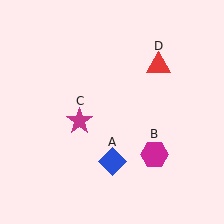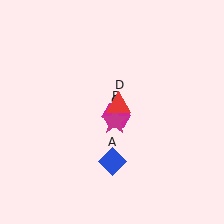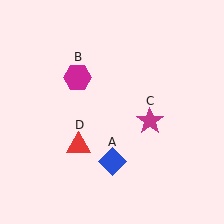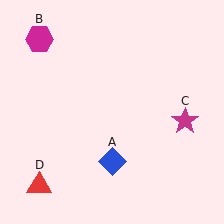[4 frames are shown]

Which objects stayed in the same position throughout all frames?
Blue diamond (object A) remained stationary.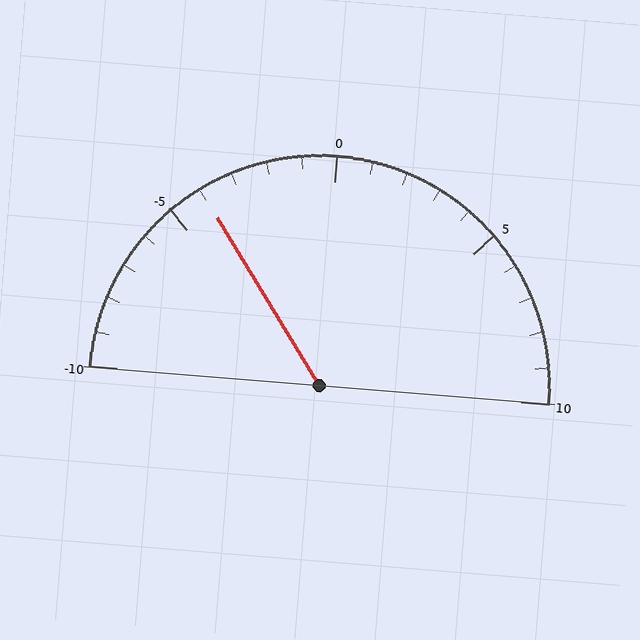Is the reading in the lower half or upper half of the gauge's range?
The reading is in the lower half of the range (-10 to 10).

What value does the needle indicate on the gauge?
The needle indicates approximately -4.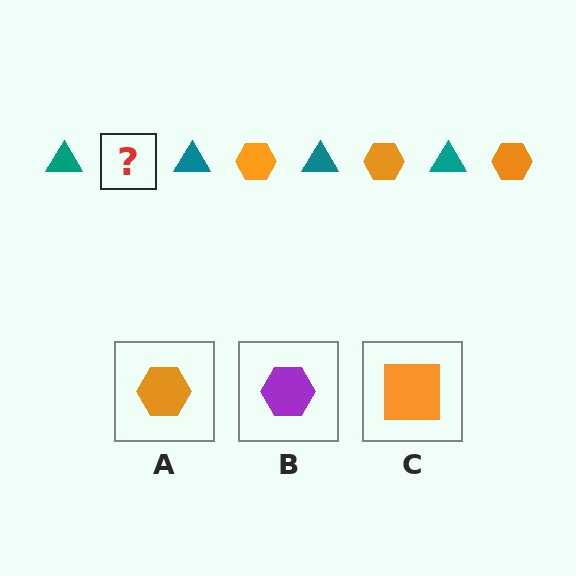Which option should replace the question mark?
Option A.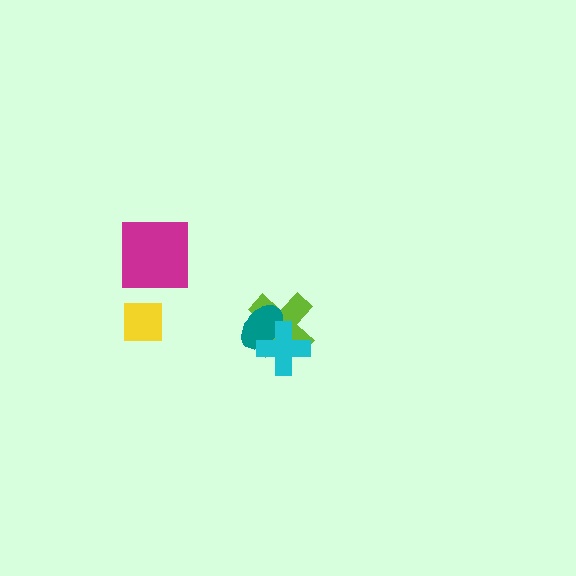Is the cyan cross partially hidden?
No, no other shape covers it.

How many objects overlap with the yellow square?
0 objects overlap with the yellow square.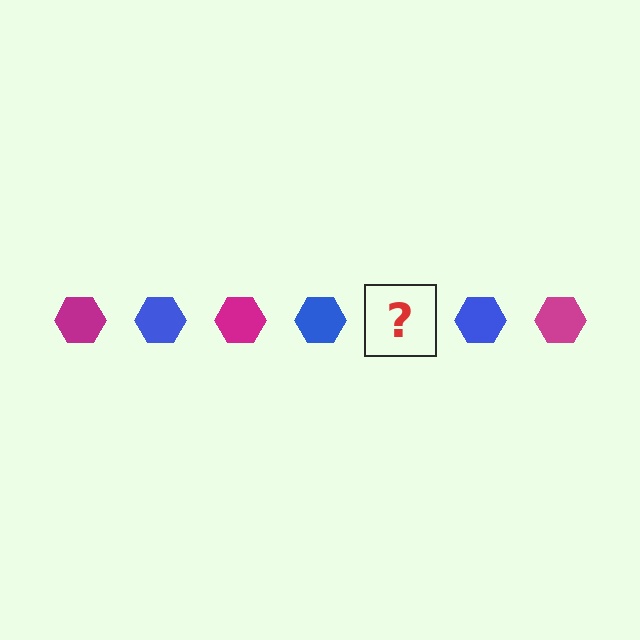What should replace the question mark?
The question mark should be replaced with a magenta hexagon.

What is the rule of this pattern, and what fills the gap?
The rule is that the pattern cycles through magenta, blue hexagons. The gap should be filled with a magenta hexagon.